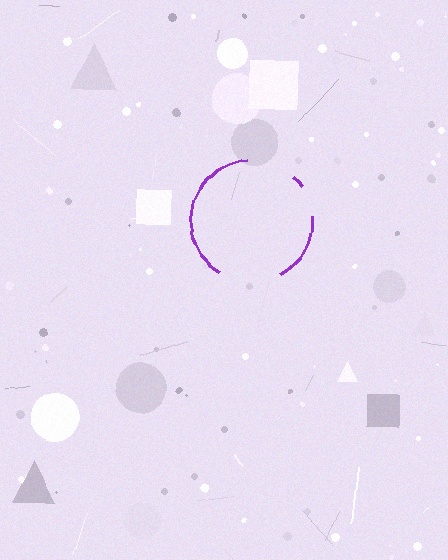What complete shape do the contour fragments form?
The contour fragments form a circle.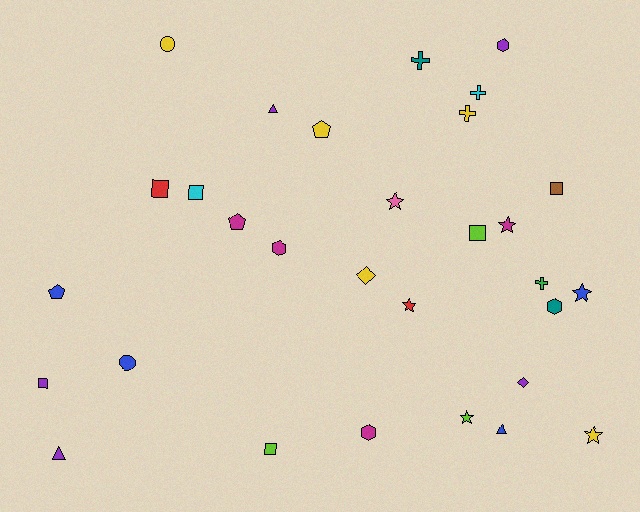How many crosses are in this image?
There are 4 crosses.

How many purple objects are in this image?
There are 5 purple objects.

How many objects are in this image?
There are 30 objects.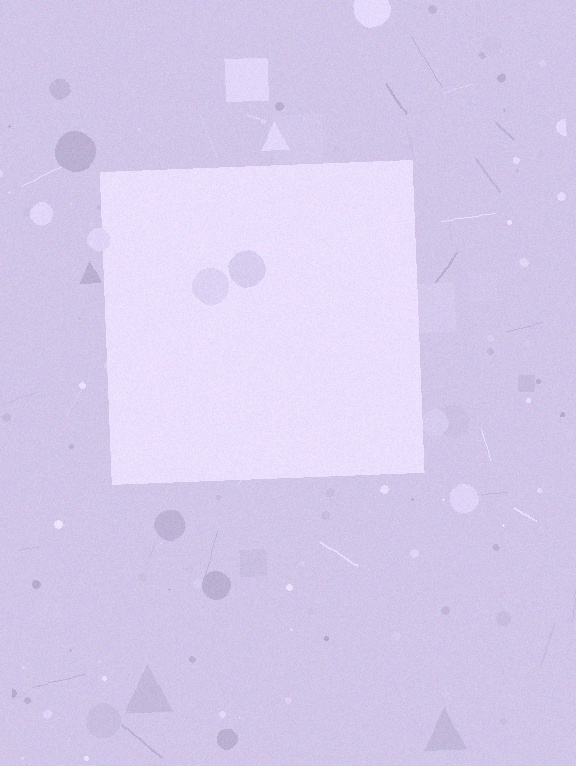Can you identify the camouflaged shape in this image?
The camouflaged shape is a square.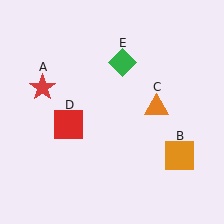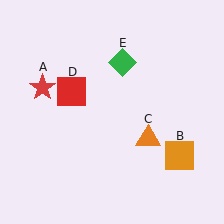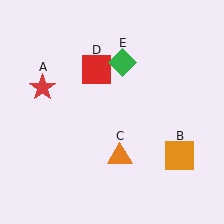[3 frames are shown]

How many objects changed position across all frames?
2 objects changed position: orange triangle (object C), red square (object D).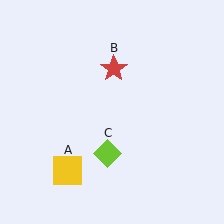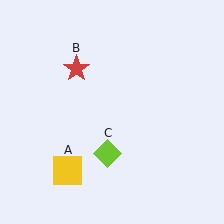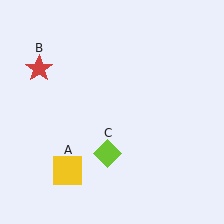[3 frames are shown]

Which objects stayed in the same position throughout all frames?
Yellow square (object A) and lime diamond (object C) remained stationary.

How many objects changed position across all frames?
1 object changed position: red star (object B).